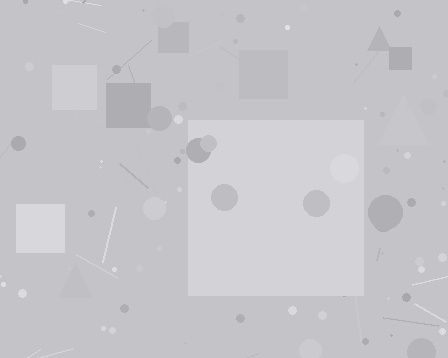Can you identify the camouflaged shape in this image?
The camouflaged shape is a square.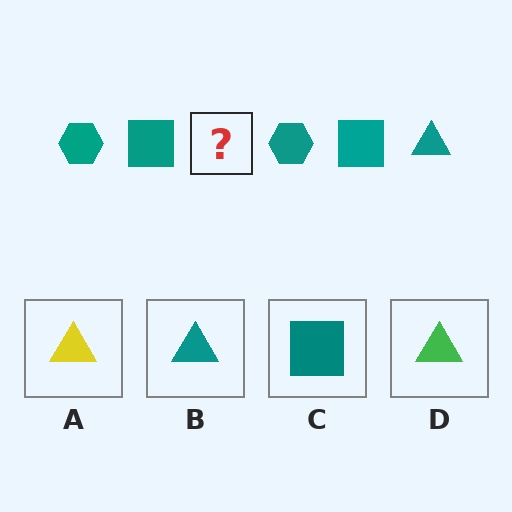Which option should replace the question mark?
Option B.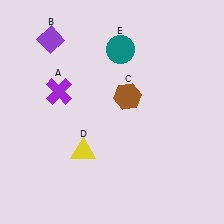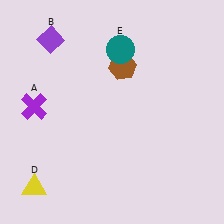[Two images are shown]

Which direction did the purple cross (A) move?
The purple cross (A) moved left.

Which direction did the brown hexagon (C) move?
The brown hexagon (C) moved up.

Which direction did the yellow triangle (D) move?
The yellow triangle (D) moved left.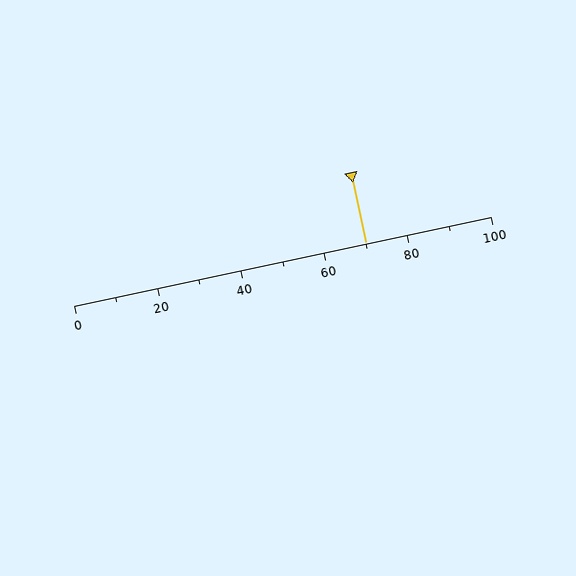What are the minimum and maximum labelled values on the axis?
The axis runs from 0 to 100.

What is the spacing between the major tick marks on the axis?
The major ticks are spaced 20 apart.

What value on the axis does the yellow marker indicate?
The marker indicates approximately 70.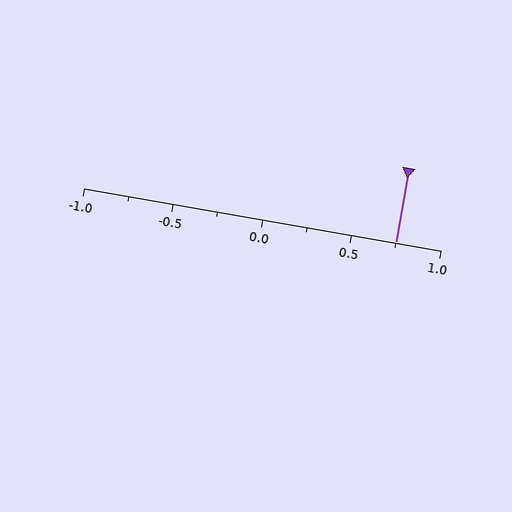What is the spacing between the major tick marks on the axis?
The major ticks are spaced 0.5 apart.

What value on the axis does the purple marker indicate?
The marker indicates approximately 0.75.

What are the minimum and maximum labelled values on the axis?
The axis runs from -1.0 to 1.0.